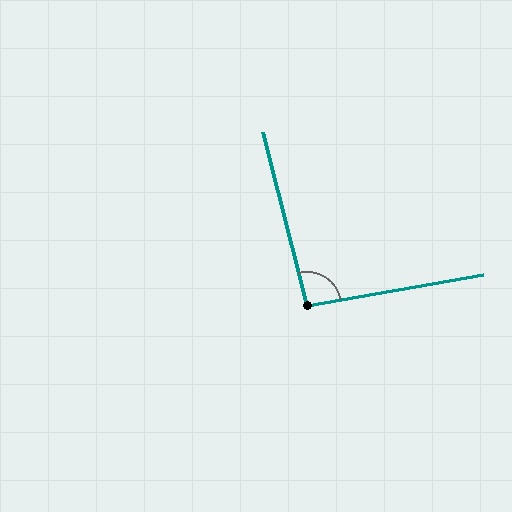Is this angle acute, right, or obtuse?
It is approximately a right angle.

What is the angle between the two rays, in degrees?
Approximately 94 degrees.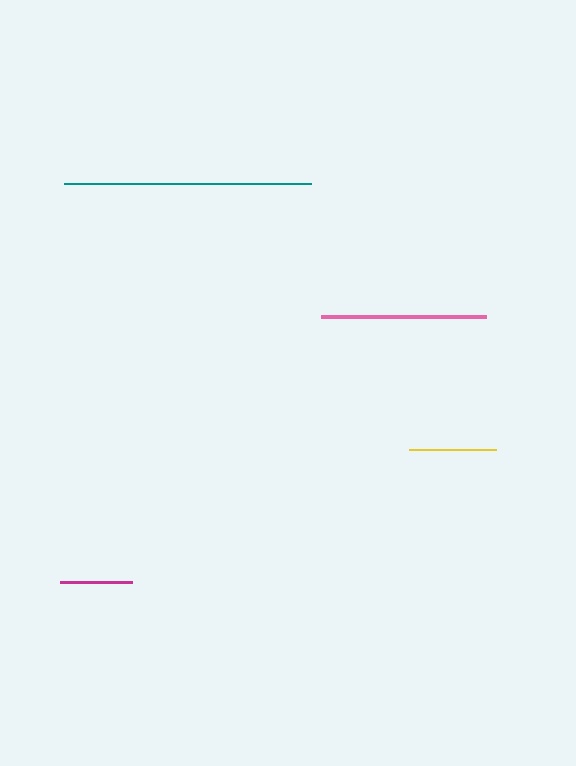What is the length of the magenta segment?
The magenta segment is approximately 72 pixels long.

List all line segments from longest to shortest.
From longest to shortest: teal, pink, yellow, magenta.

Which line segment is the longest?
The teal line is the longest at approximately 247 pixels.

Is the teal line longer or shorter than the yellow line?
The teal line is longer than the yellow line.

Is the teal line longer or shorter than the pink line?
The teal line is longer than the pink line.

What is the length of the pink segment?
The pink segment is approximately 165 pixels long.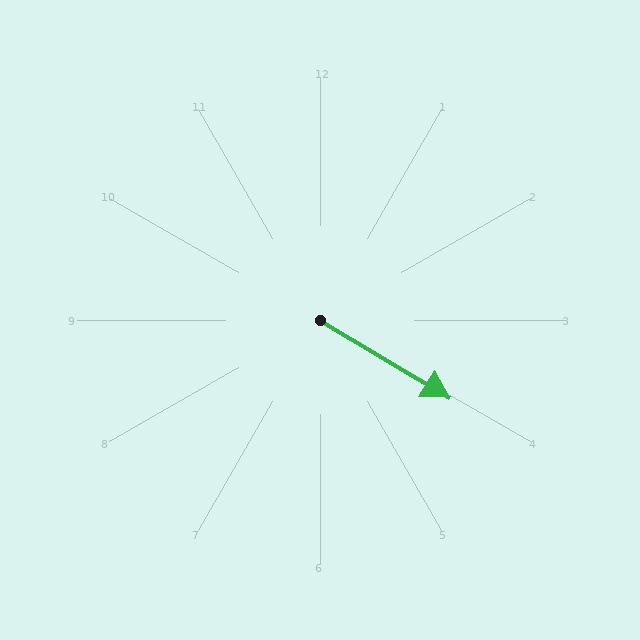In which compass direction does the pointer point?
Southeast.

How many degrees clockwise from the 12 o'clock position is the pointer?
Approximately 121 degrees.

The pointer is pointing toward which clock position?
Roughly 4 o'clock.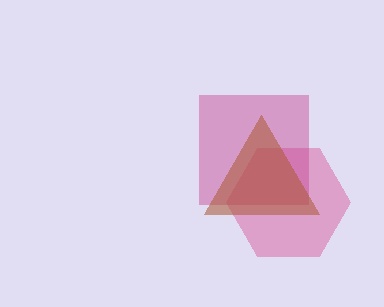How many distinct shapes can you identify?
There are 3 distinct shapes: a pink hexagon, a magenta square, a brown triangle.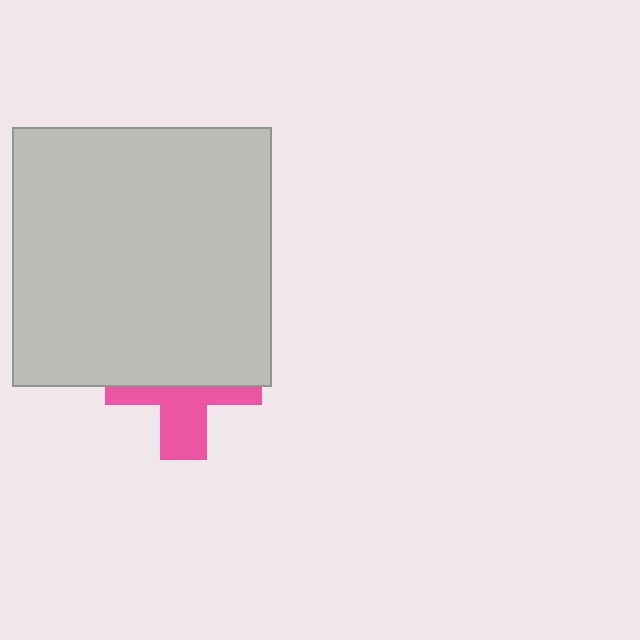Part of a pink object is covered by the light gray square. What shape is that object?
It is a cross.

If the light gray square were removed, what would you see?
You would see the complete pink cross.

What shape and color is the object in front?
The object in front is a light gray square.